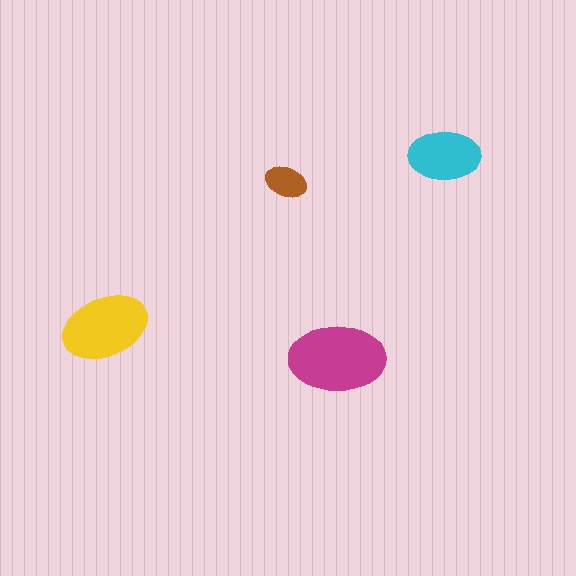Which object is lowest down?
The magenta ellipse is bottommost.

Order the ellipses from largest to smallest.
the magenta one, the yellow one, the cyan one, the brown one.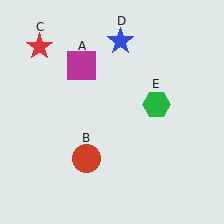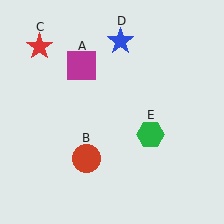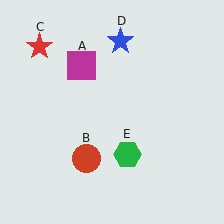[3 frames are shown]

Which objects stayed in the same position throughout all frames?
Magenta square (object A) and red circle (object B) and red star (object C) and blue star (object D) remained stationary.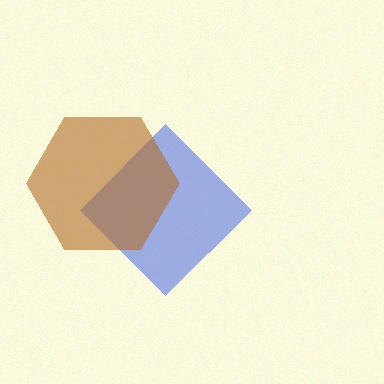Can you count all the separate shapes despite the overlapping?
Yes, there are 2 separate shapes.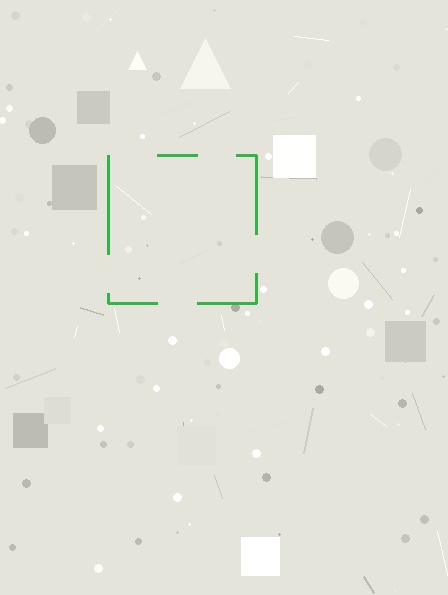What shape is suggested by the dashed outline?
The dashed outline suggests a square.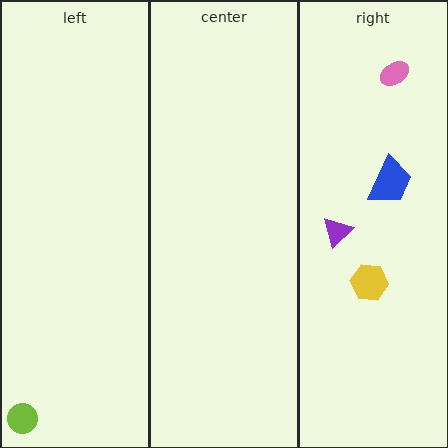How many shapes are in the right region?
4.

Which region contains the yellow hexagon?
The right region.